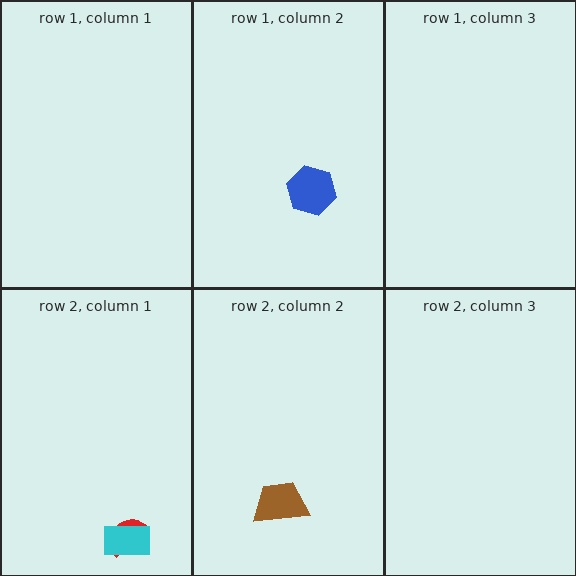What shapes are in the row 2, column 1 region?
The red semicircle, the cyan rectangle.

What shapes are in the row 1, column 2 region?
The blue hexagon.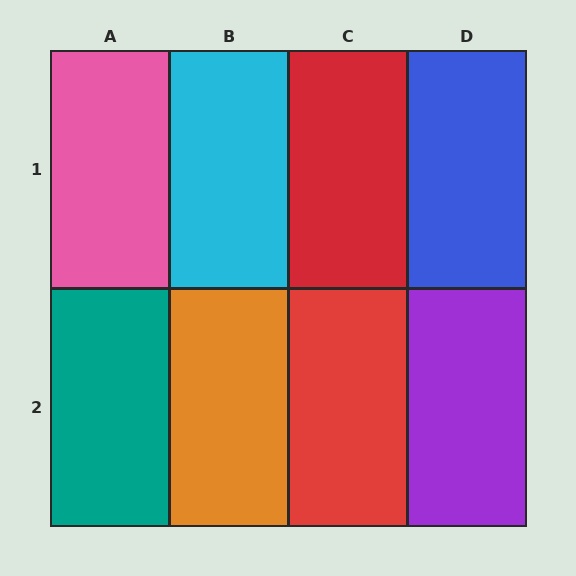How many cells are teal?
1 cell is teal.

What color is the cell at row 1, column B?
Cyan.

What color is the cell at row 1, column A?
Pink.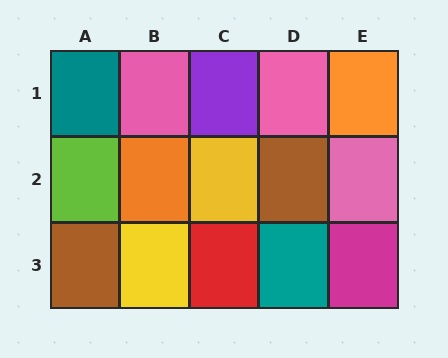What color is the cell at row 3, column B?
Yellow.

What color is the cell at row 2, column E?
Pink.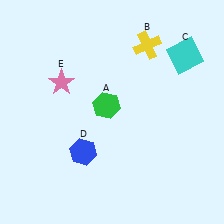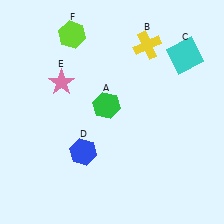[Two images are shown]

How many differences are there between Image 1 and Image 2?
There is 1 difference between the two images.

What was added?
A lime hexagon (F) was added in Image 2.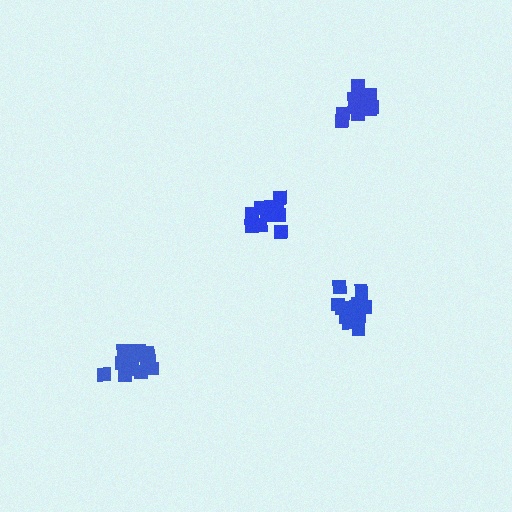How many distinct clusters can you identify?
There are 4 distinct clusters.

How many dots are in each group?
Group 1: 14 dots, Group 2: 12 dots, Group 3: 13 dots, Group 4: 16 dots (55 total).